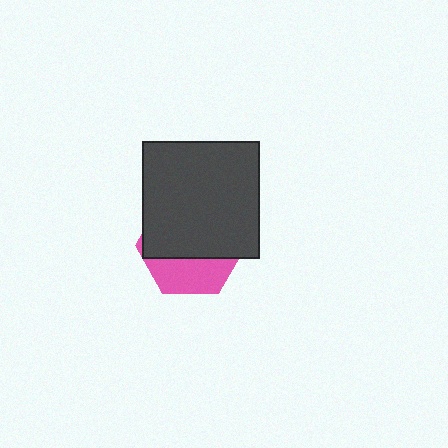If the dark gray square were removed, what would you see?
You would see the complete pink hexagon.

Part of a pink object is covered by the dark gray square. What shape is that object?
It is a hexagon.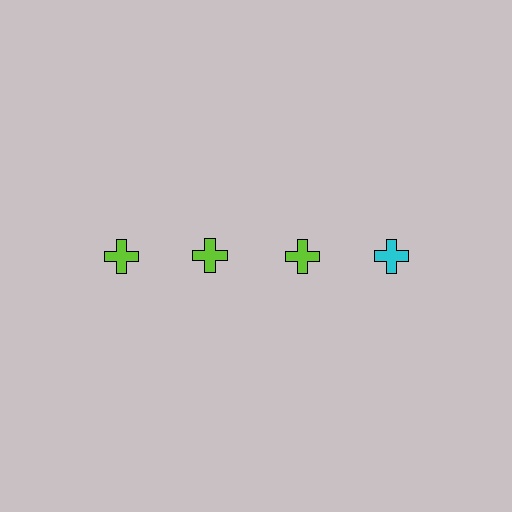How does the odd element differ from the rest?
It has a different color: cyan instead of lime.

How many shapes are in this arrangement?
There are 4 shapes arranged in a grid pattern.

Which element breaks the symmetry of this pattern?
The cyan cross in the top row, second from right column breaks the symmetry. All other shapes are lime crosses.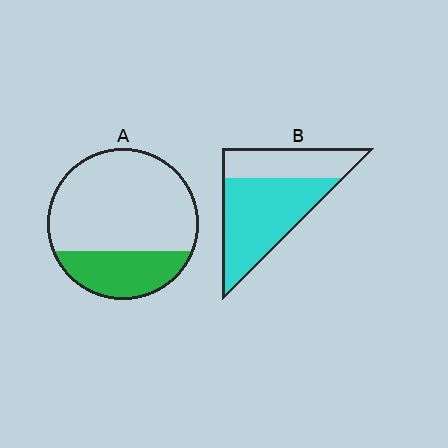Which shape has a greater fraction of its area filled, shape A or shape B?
Shape B.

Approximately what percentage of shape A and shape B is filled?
A is approximately 30% and B is approximately 65%.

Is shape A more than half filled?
No.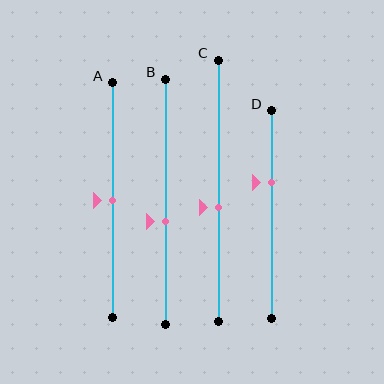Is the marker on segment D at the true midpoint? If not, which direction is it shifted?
No, the marker on segment D is shifted upward by about 16% of the segment length.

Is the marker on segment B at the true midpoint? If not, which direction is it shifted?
No, the marker on segment B is shifted downward by about 8% of the segment length.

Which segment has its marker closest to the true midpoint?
Segment A has its marker closest to the true midpoint.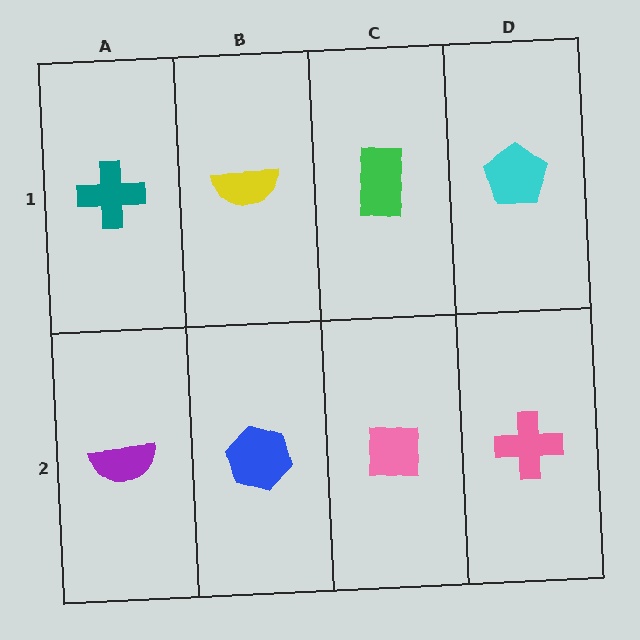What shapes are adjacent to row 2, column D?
A cyan pentagon (row 1, column D), a pink square (row 2, column C).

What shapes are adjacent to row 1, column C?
A pink square (row 2, column C), a yellow semicircle (row 1, column B), a cyan pentagon (row 1, column D).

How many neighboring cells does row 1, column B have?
3.